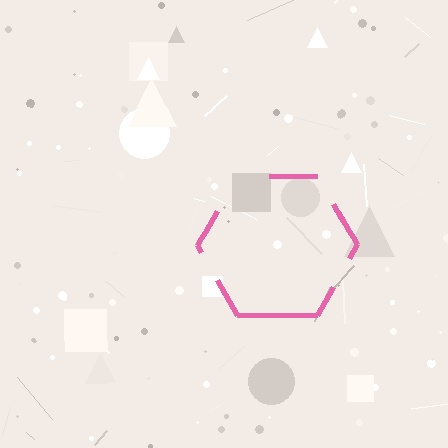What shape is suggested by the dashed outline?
The dashed outline suggests a hexagon.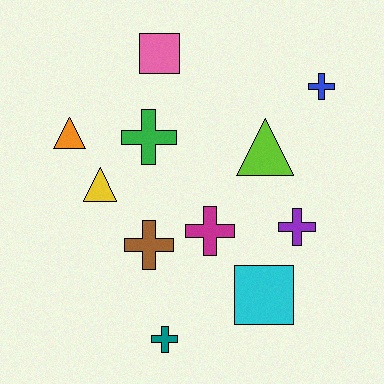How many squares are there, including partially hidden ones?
There are 2 squares.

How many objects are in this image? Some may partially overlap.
There are 11 objects.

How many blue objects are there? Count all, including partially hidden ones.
There is 1 blue object.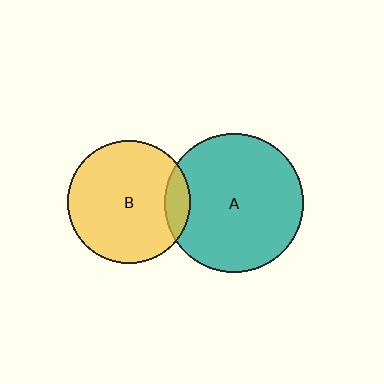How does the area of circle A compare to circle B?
Approximately 1.3 times.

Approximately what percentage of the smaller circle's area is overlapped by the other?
Approximately 10%.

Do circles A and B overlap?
Yes.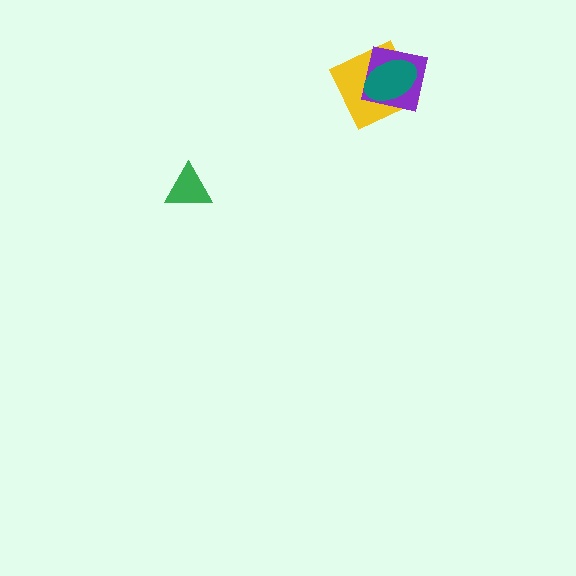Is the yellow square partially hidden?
Yes, it is partially covered by another shape.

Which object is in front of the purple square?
The teal ellipse is in front of the purple square.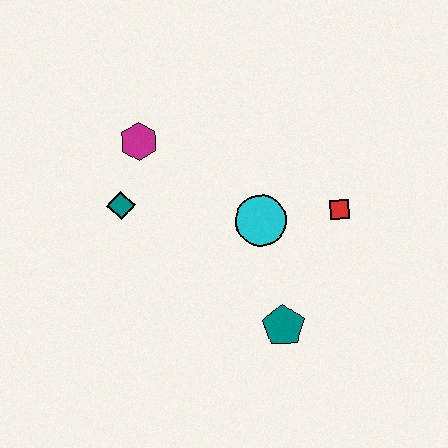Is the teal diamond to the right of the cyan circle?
No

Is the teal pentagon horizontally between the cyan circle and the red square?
Yes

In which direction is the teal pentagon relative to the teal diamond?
The teal pentagon is to the right of the teal diamond.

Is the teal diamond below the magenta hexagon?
Yes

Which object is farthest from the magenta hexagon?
The teal pentagon is farthest from the magenta hexagon.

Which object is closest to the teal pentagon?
The cyan circle is closest to the teal pentagon.